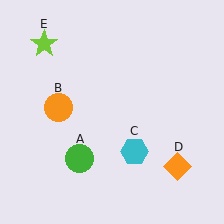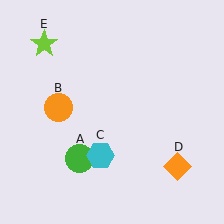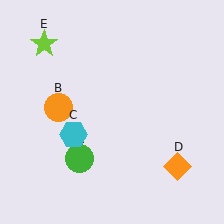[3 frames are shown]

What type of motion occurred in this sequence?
The cyan hexagon (object C) rotated clockwise around the center of the scene.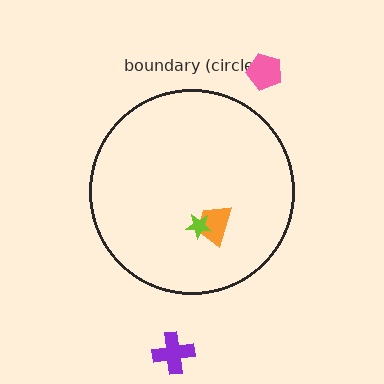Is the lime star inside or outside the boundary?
Inside.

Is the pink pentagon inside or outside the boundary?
Outside.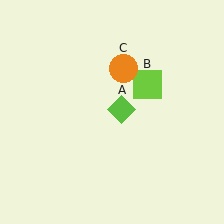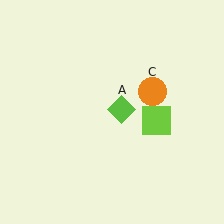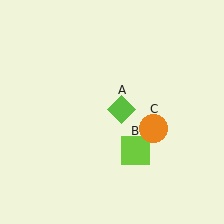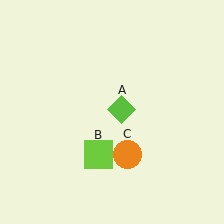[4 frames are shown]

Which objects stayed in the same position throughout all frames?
Lime diamond (object A) remained stationary.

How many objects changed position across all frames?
2 objects changed position: lime square (object B), orange circle (object C).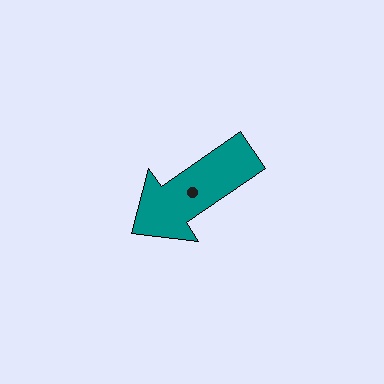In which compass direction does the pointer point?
Southwest.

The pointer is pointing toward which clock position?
Roughly 8 o'clock.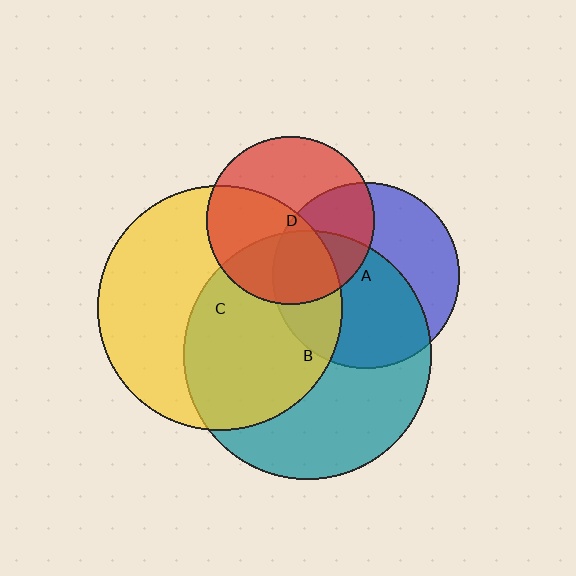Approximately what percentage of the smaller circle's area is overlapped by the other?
Approximately 50%.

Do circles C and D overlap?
Yes.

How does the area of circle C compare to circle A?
Approximately 1.7 times.